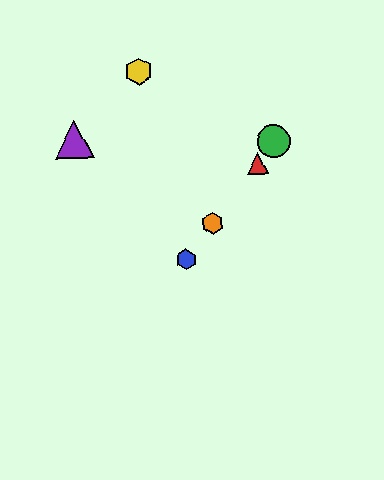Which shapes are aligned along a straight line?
The red triangle, the blue hexagon, the green circle, the orange hexagon are aligned along a straight line.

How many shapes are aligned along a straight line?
4 shapes (the red triangle, the blue hexagon, the green circle, the orange hexagon) are aligned along a straight line.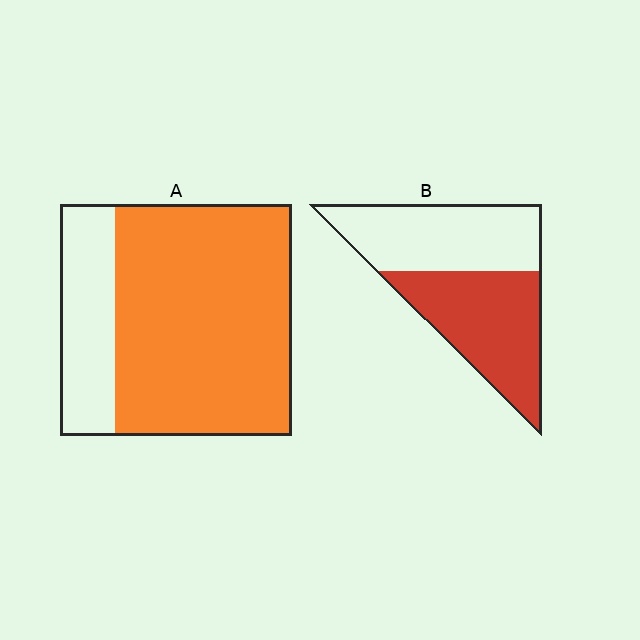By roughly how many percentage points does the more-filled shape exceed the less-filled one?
By roughly 25 percentage points (A over B).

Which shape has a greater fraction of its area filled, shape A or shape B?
Shape A.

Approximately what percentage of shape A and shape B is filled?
A is approximately 75% and B is approximately 50%.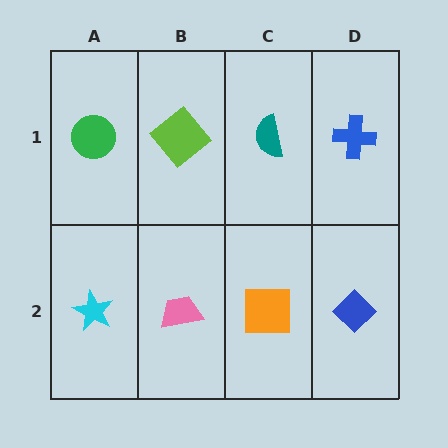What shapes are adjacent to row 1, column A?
A cyan star (row 2, column A), a lime diamond (row 1, column B).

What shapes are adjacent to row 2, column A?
A green circle (row 1, column A), a pink trapezoid (row 2, column B).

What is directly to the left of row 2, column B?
A cyan star.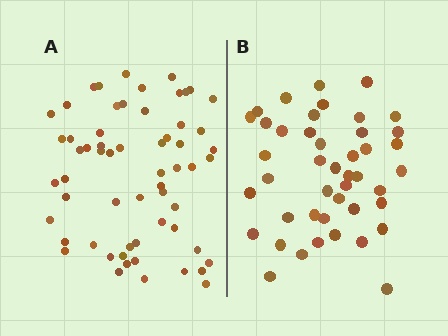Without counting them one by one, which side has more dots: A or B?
Region A (the left region) has more dots.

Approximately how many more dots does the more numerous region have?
Region A has approximately 15 more dots than region B.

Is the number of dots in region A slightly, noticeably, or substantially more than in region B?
Region A has noticeably more, but not dramatically so. The ratio is roughly 1.4 to 1.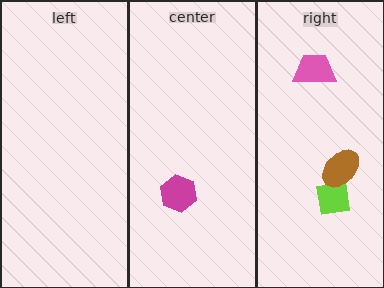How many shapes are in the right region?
3.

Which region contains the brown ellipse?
The right region.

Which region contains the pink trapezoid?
The right region.